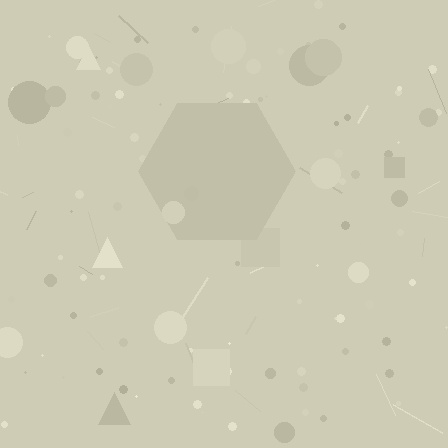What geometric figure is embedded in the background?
A hexagon is embedded in the background.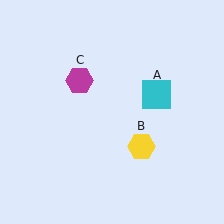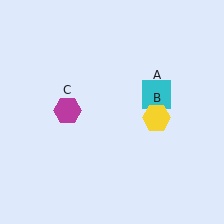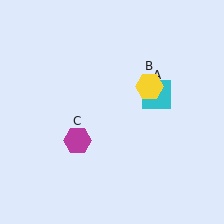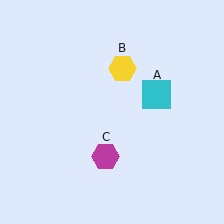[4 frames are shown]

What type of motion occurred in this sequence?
The yellow hexagon (object B), magenta hexagon (object C) rotated counterclockwise around the center of the scene.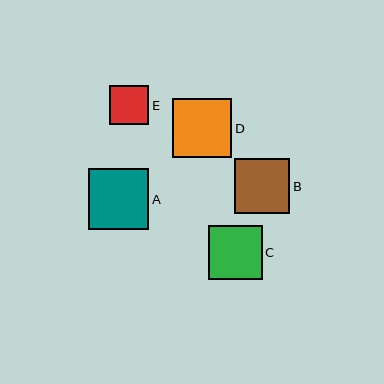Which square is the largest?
Square A is the largest with a size of approximately 60 pixels.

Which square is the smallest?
Square E is the smallest with a size of approximately 39 pixels.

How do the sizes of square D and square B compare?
Square D and square B are approximately the same size.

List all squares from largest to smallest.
From largest to smallest: A, D, B, C, E.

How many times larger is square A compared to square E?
Square A is approximately 1.5 times the size of square E.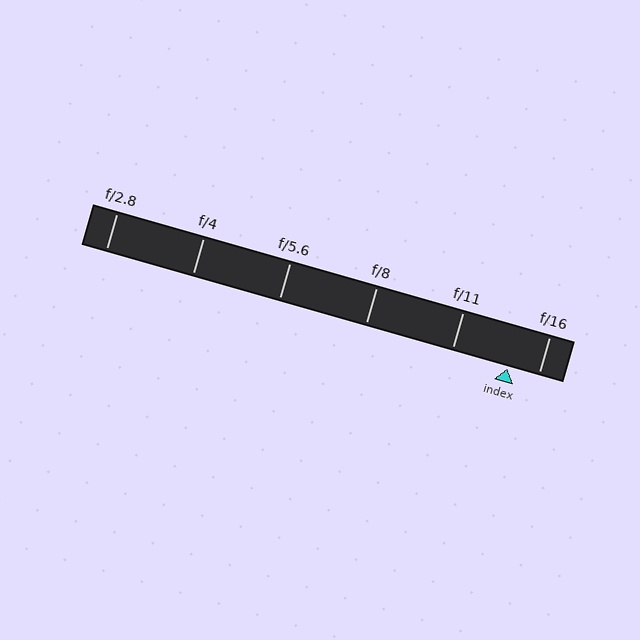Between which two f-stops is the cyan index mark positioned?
The index mark is between f/11 and f/16.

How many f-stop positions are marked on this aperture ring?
There are 6 f-stop positions marked.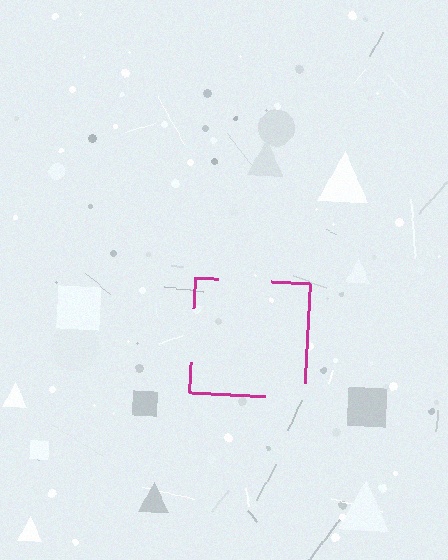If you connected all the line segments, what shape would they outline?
They would outline a square.